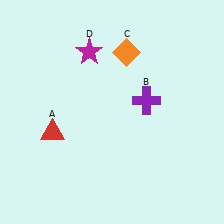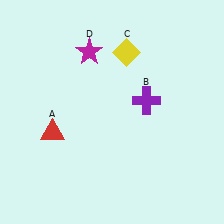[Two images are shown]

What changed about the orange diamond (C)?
In Image 1, C is orange. In Image 2, it changed to yellow.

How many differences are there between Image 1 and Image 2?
There is 1 difference between the two images.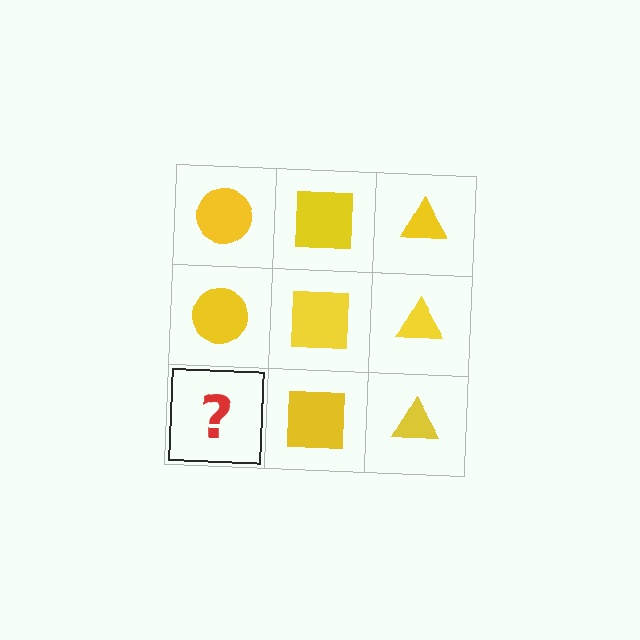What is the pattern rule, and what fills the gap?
The rule is that each column has a consistent shape. The gap should be filled with a yellow circle.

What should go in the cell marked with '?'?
The missing cell should contain a yellow circle.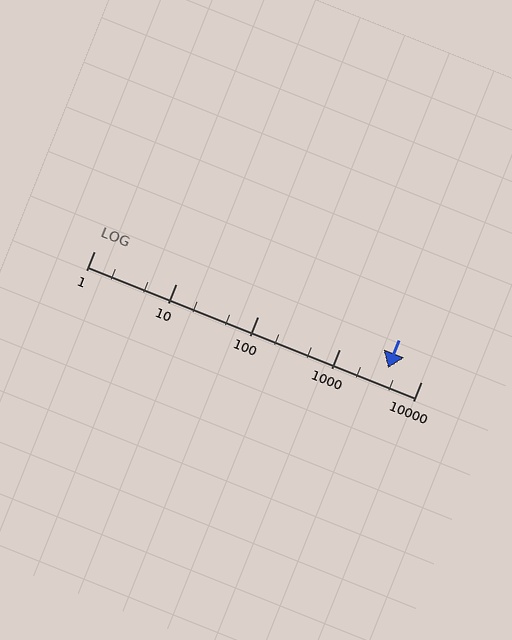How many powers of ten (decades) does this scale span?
The scale spans 4 decades, from 1 to 10000.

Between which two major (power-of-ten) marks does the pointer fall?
The pointer is between 1000 and 10000.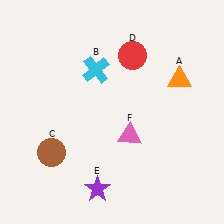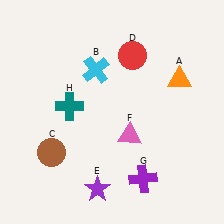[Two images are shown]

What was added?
A purple cross (G), a teal cross (H) were added in Image 2.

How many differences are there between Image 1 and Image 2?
There are 2 differences between the two images.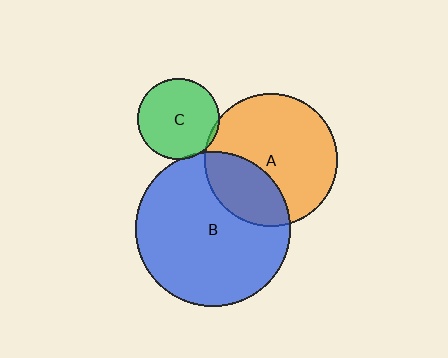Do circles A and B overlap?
Yes.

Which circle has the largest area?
Circle B (blue).